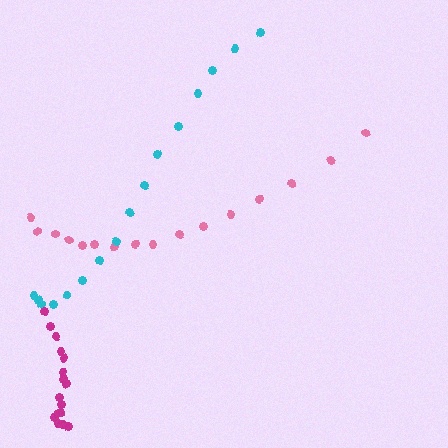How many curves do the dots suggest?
There are 3 distinct paths.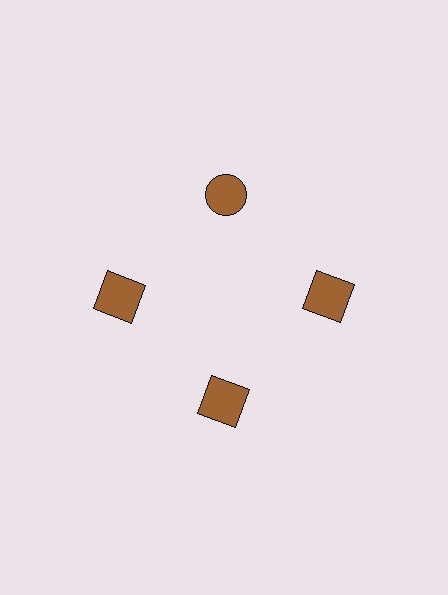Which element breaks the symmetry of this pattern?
The brown circle at roughly the 12 o'clock position breaks the symmetry. All other shapes are brown squares.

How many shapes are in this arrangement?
There are 4 shapes arranged in a ring pattern.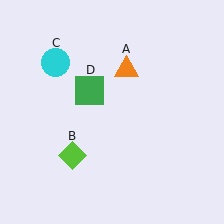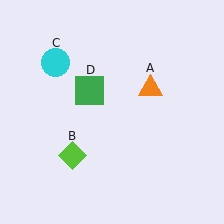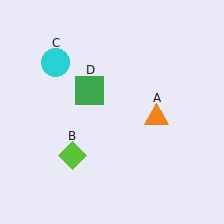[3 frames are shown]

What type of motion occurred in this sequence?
The orange triangle (object A) rotated clockwise around the center of the scene.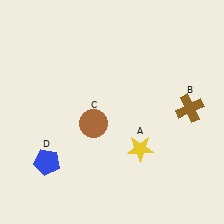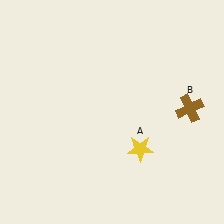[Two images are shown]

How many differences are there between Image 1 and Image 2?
There are 2 differences between the two images.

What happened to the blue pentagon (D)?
The blue pentagon (D) was removed in Image 2. It was in the bottom-left area of Image 1.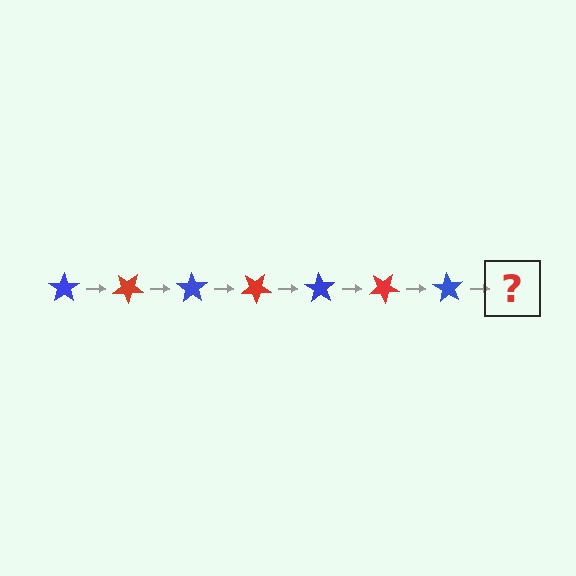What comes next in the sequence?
The next element should be a red star, rotated 245 degrees from the start.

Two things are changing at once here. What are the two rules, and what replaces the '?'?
The two rules are that it rotates 35 degrees each step and the color cycles through blue and red. The '?' should be a red star, rotated 245 degrees from the start.